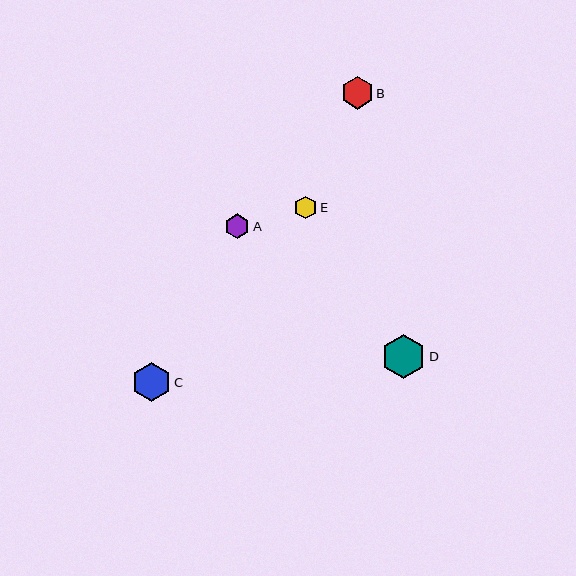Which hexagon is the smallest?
Hexagon E is the smallest with a size of approximately 23 pixels.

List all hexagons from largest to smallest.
From largest to smallest: D, C, B, A, E.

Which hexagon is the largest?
Hexagon D is the largest with a size of approximately 44 pixels.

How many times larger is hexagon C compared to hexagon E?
Hexagon C is approximately 1.7 times the size of hexagon E.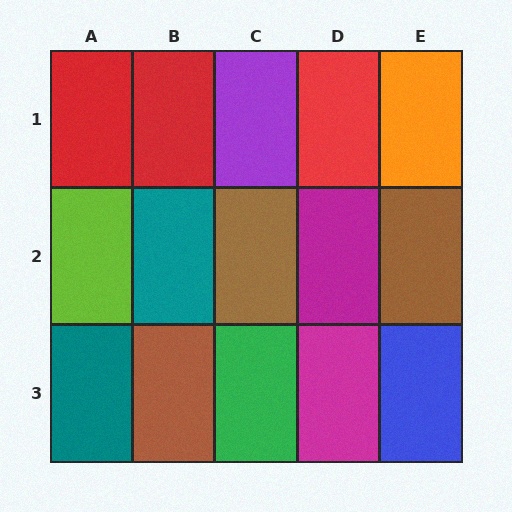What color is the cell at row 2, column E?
Brown.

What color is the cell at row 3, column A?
Teal.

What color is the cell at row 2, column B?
Teal.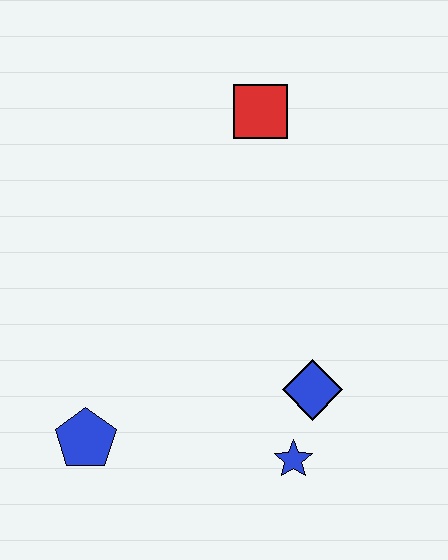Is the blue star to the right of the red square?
Yes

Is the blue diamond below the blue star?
No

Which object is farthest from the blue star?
The red square is farthest from the blue star.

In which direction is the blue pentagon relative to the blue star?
The blue pentagon is to the left of the blue star.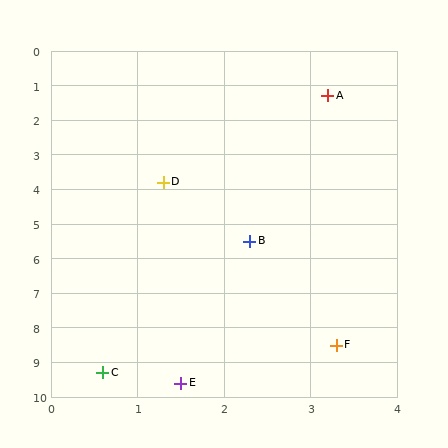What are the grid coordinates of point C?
Point C is at approximately (0.6, 9.3).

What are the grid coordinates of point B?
Point B is at approximately (2.3, 5.5).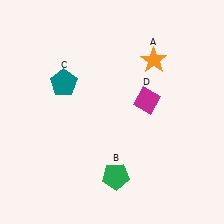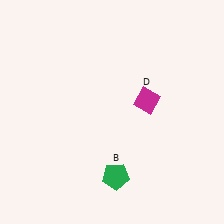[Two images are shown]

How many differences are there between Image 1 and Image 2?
There are 2 differences between the two images.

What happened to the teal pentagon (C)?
The teal pentagon (C) was removed in Image 2. It was in the top-left area of Image 1.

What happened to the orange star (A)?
The orange star (A) was removed in Image 2. It was in the top-right area of Image 1.